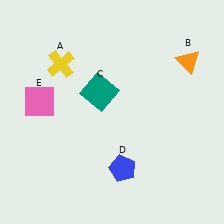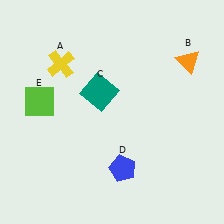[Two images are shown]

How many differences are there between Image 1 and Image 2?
There is 1 difference between the two images.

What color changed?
The square (E) changed from pink in Image 1 to lime in Image 2.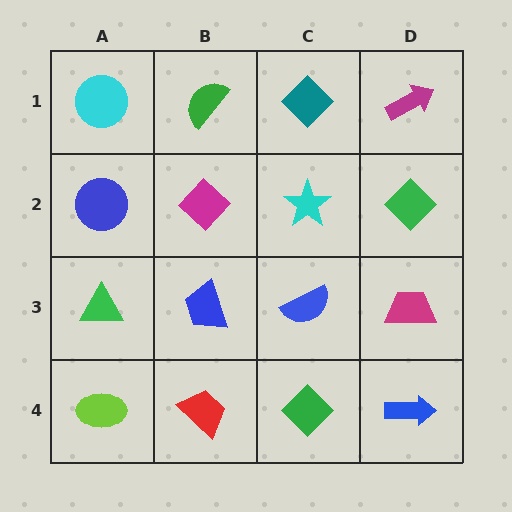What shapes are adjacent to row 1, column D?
A green diamond (row 2, column D), a teal diamond (row 1, column C).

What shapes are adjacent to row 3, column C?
A cyan star (row 2, column C), a green diamond (row 4, column C), a blue trapezoid (row 3, column B), a magenta trapezoid (row 3, column D).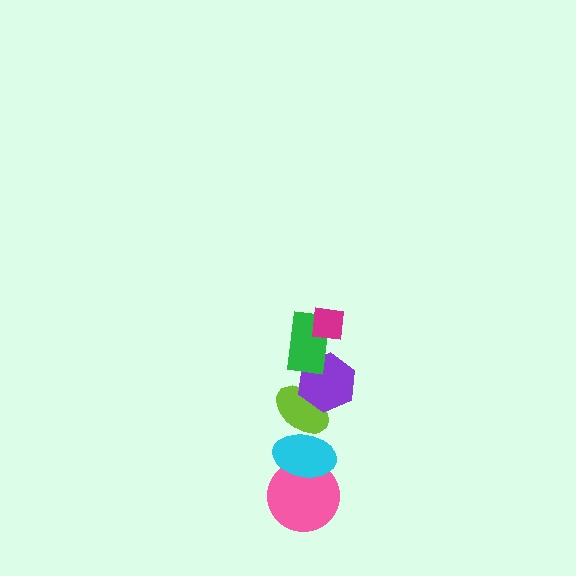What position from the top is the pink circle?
The pink circle is 6th from the top.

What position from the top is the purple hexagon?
The purple hexagon is 3rd from the top.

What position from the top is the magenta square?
The magenta square is 1st from the top.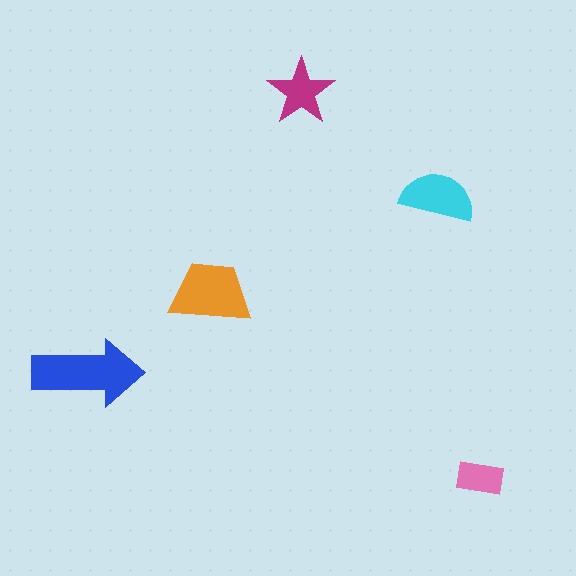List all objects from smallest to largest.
The pink rectangle, the magenta star, the cyan semicircle, the orange trapezoid, the blue arrow.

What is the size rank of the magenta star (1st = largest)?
4th.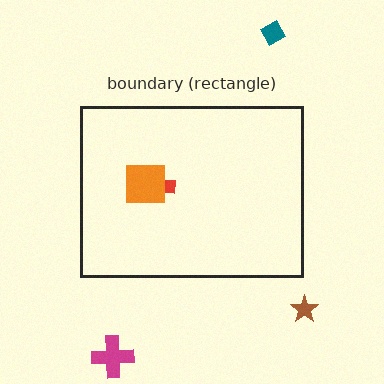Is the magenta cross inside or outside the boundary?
Outside.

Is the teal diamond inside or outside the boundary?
Outside.